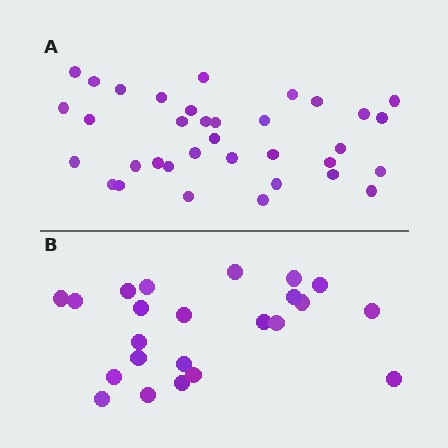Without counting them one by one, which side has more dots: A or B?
Region A (the top region) has more dots.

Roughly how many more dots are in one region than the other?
Region A has roughly 12 or so more dots than region B.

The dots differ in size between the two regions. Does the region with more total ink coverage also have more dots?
No. Region B has more total ink coverage because its dots are larger, but region A actually contains more individual dots. Total area can be misleading — the number of items is what matters here.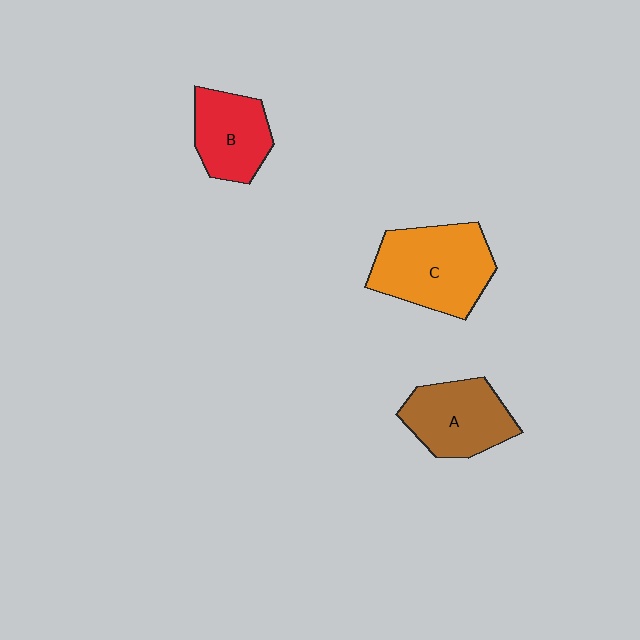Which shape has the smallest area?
Shape B (red).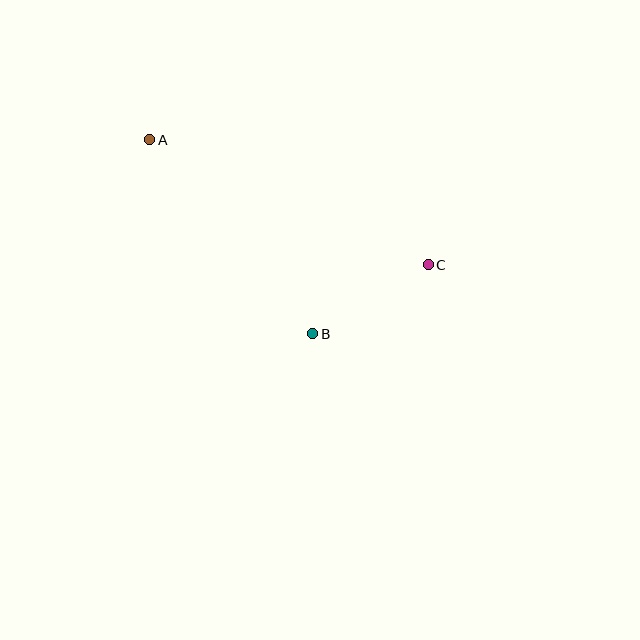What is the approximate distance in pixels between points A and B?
The distance between A and B is approximately 253 pixels.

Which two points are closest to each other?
Points B and C are closest to each other.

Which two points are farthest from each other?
Points A and C are farthest from each other.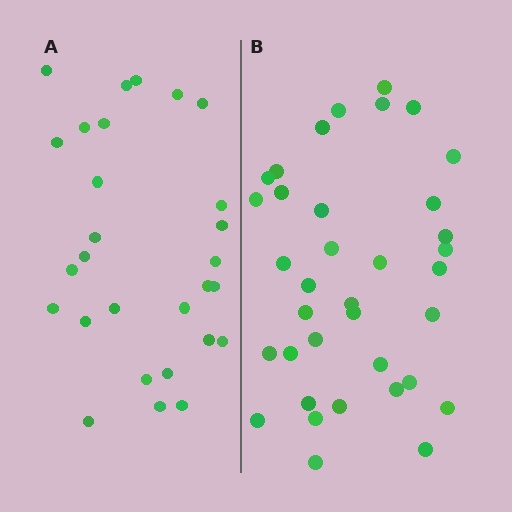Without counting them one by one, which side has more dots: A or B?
Region B (the right region) has more dots.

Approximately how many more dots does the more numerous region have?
Region B has roughly 8 or so more dots than region A.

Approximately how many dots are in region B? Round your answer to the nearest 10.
About 40 dots. (The exact count is 36, which rounds to 40.)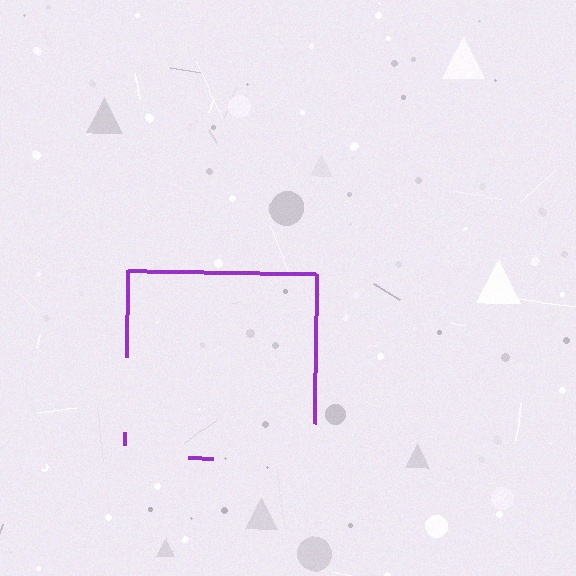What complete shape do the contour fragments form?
The contour fragments form a square.